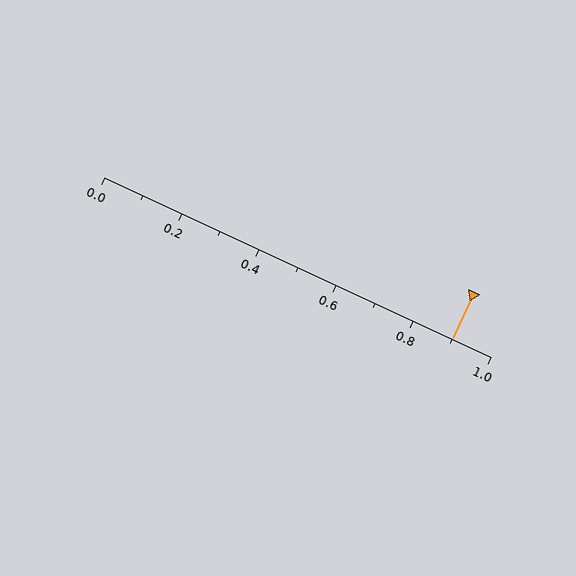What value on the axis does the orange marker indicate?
The marker indicates approximately 0.9.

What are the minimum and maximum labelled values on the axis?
The axis runs from 0.0 to 1.0.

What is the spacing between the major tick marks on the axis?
The major ticks are spaced 0.2 apart.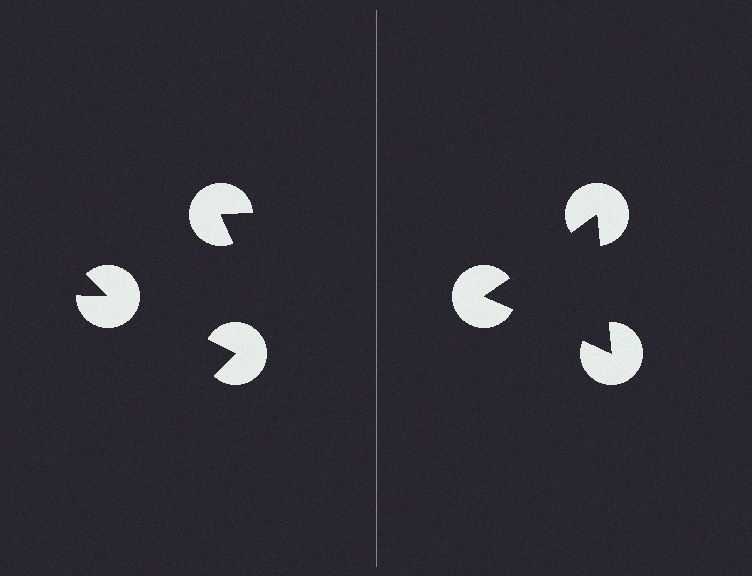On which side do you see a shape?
An illusory triangle appears on the right side. On the left side the wedge cuts are rotated, so no coherent shape forms.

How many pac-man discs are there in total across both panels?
6 — 3 on each side.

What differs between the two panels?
The pac-man discs are positioned identically on both sides; only the wedge orientations differ. On the right they align to a triangle; on the left they are misaligned.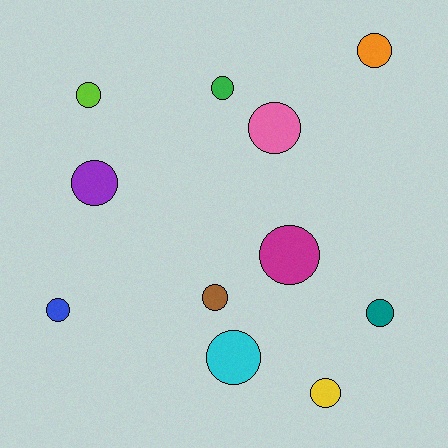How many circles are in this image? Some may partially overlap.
There are 11 circles.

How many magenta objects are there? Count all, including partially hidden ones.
There is 1 magenta object.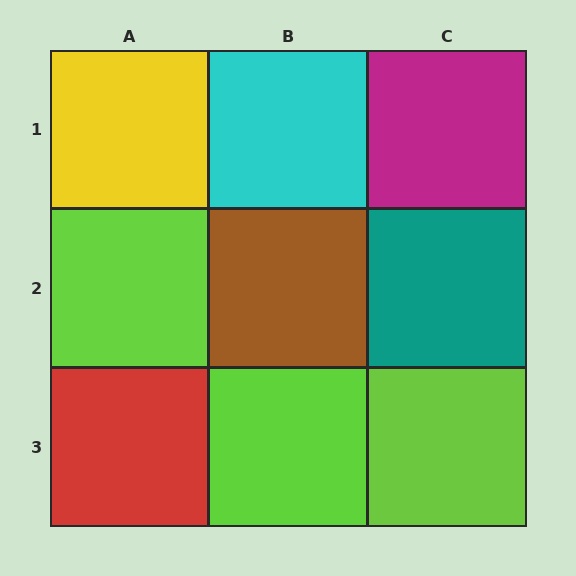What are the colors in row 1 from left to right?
Yellow, cyan, magenta.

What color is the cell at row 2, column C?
Teal.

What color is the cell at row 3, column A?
Red.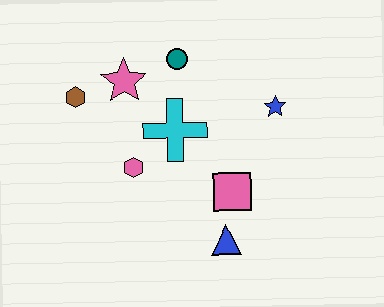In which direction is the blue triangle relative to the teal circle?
The blue triangle is below the teal circle.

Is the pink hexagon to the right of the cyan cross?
No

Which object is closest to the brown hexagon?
The pink star is closest to the brown hexagon.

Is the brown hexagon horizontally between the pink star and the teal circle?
No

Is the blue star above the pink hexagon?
Yes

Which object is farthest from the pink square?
The brown hexagon is farthest from the pink square.